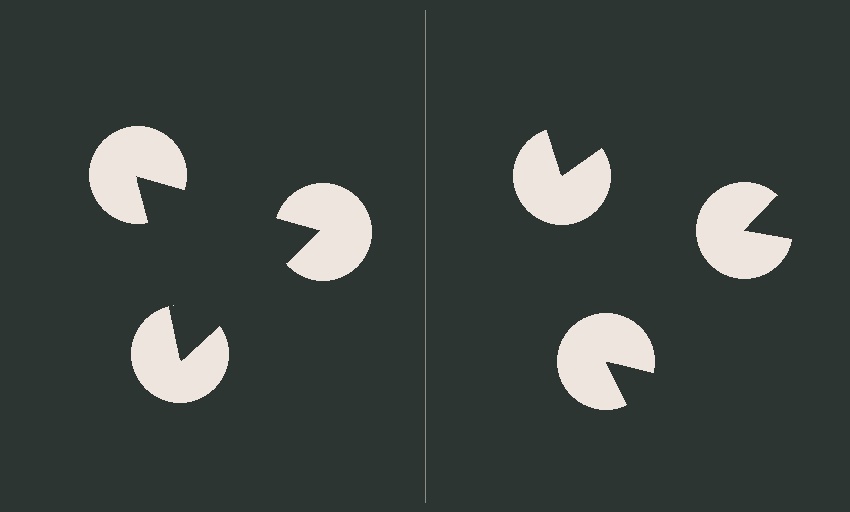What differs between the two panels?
The pac-man discs are positioned identically on both sides; only the wedge orientations differ. On the left they align to a triangle; on the right they are misaligned.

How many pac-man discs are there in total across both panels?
6 — 3 on each side.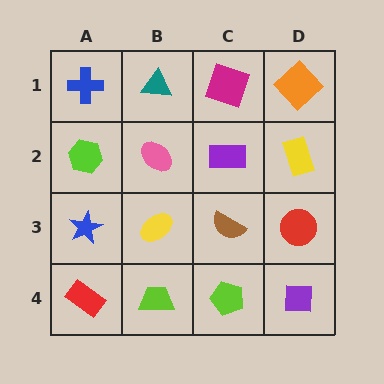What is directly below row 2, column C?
A brown semicircle.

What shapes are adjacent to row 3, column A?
A lime hexagon (row 2, column A), a red rectangle (row 4, column A), a yellow ellipse (row 3, column B).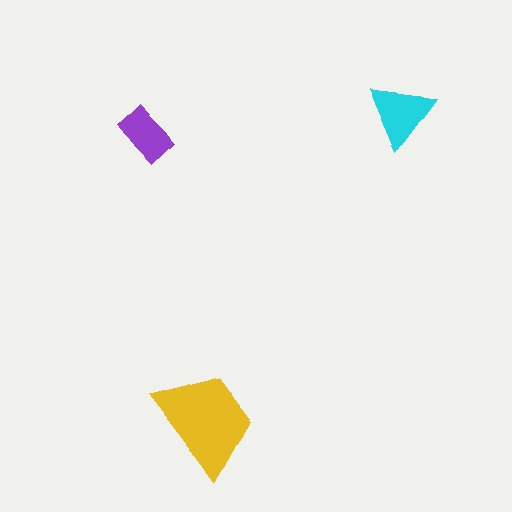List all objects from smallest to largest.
The purple rectangle, the cyan triangle, the yellow trapezoid.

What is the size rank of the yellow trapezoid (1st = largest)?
1st.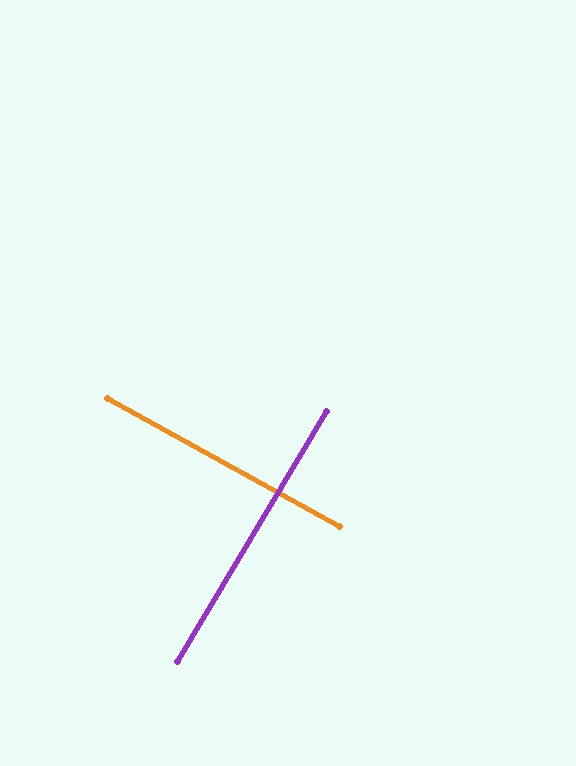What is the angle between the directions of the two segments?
Approximately 88 degrees.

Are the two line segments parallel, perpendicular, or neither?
Perpendicular — they meet at approximately 88°.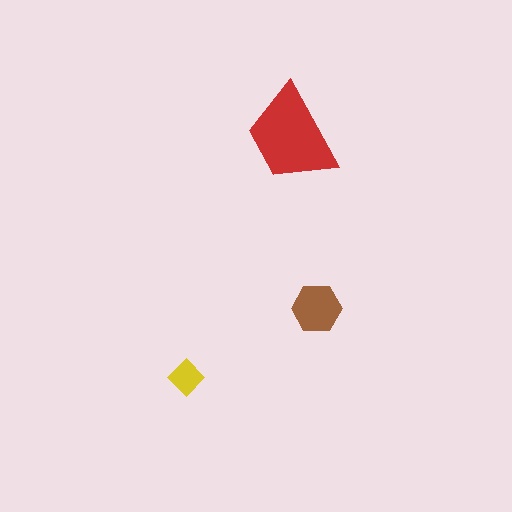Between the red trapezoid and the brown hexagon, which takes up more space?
The red trapezoid.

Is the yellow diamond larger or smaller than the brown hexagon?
Smaller.